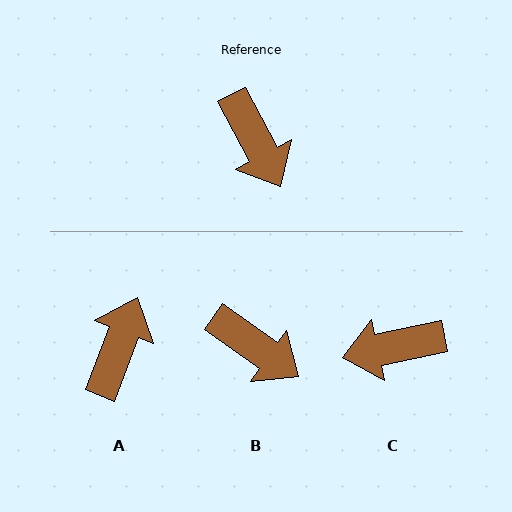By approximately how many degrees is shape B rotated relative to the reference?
Approximately 27 degrees counter-clockwise.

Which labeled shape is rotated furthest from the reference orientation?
A, about 131 degrees away.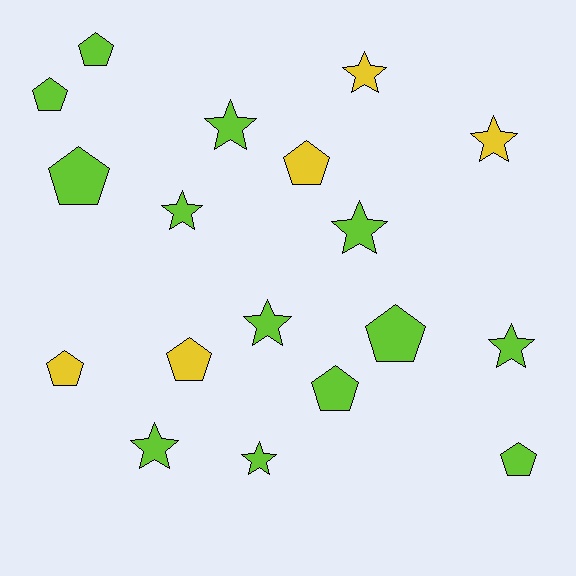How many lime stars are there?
There are 7 lime stars.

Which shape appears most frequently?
Pentagon, with 9 objects.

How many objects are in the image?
There are 18 objects.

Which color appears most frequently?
Lime, with 13 objects.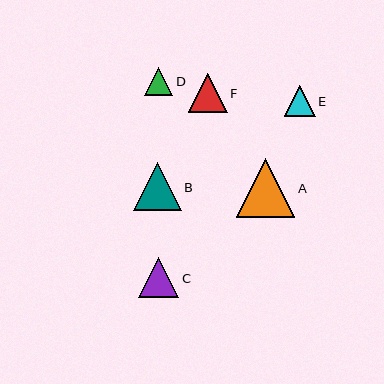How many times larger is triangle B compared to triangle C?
Triangle B is approximately 1.2 times the size of triangle C.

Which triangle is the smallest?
Triangle D is the smallest with a size of approximately 28 pixels.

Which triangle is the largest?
Triangle A is the largest with a size of approximately 58 pixels.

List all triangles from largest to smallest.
From largest to smallest: A, B, C, F, E, D.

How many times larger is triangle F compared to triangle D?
Triangle F is approximately 1.4 times the size of triangle D.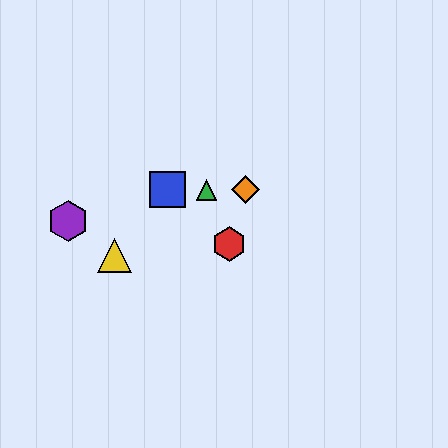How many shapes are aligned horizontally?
3 shapes (the blue square, the green triangle, the orange diamond) are aligned horizontally.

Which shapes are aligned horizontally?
The blue square, the green triangle, the orange diamond are aligned horizontally.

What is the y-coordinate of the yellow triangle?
The yellow triangle is at y≈256.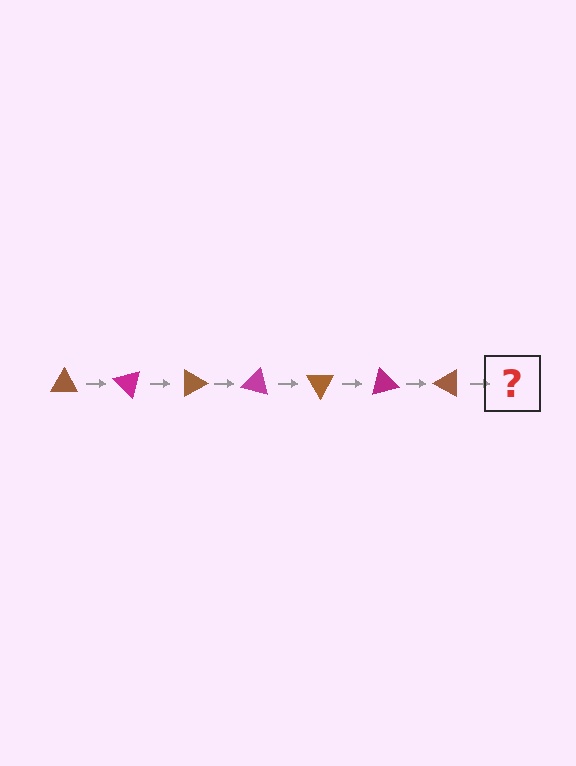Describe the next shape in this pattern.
It should be a magenta triangle, rotated 315 degrees from the start.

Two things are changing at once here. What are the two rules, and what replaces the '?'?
The two rules are that it rotates 45 degrees each step and the color cycles through brown and magenta. The '?' should be a magenta triangle, rotated 315 degrees from the start.